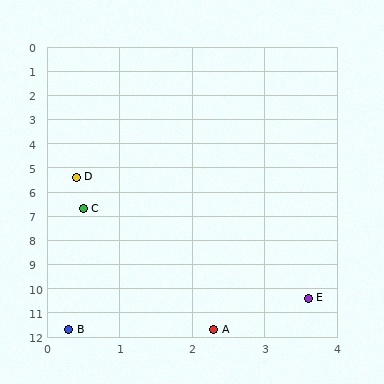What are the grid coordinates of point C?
Point C is at approximately (0.5, 6.7).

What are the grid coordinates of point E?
Point E is at approximately (3.6, 10.4).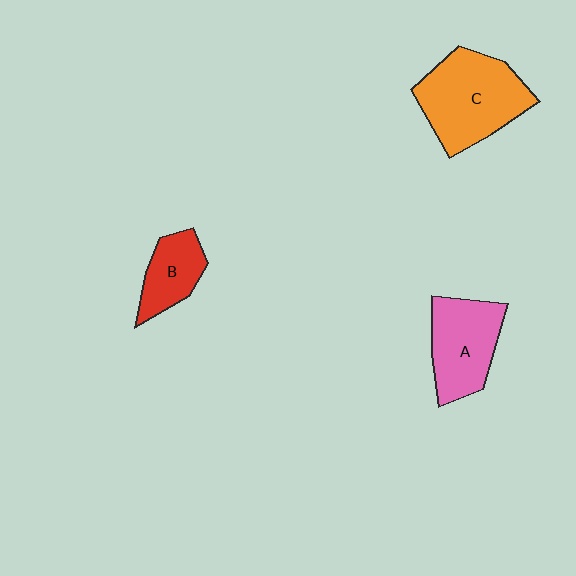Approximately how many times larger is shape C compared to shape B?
Approximately 2.0 times.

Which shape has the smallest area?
Shape B (red).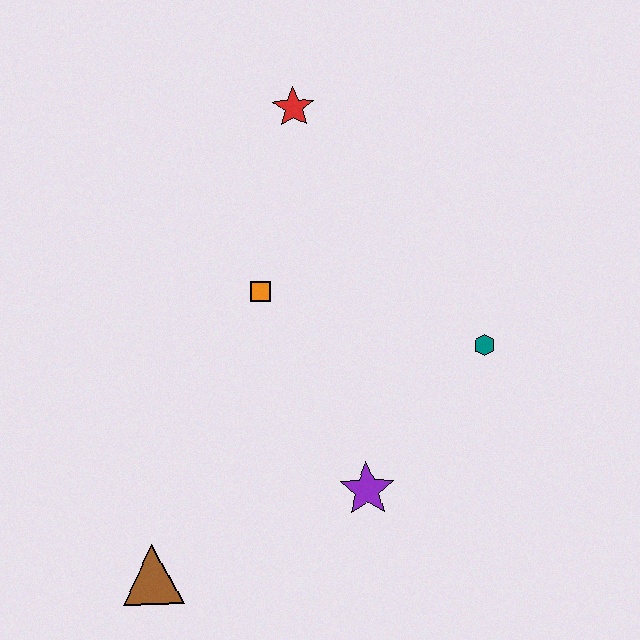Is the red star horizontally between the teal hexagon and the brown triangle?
Yes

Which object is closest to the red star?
The orange square is closest to the red star.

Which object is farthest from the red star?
The brown triangle is farthest from the red star.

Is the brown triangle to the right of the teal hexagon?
No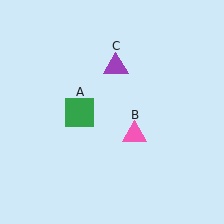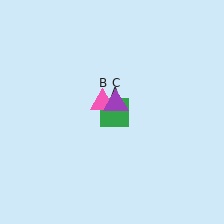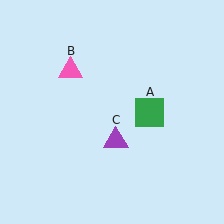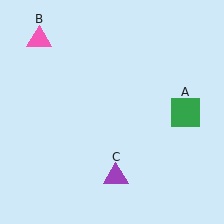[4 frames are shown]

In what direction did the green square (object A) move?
The green square (object A) moved right.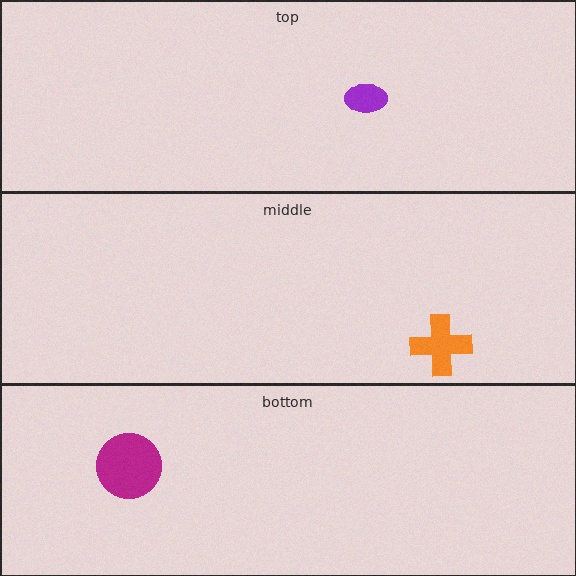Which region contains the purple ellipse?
The top region.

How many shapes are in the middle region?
1.